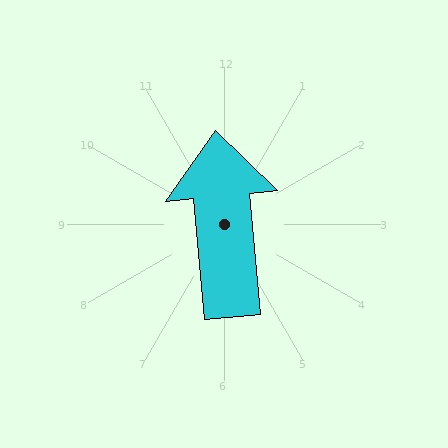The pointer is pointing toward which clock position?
Roughly 12 o'clock.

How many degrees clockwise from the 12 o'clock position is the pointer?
Approximately 355 degrees.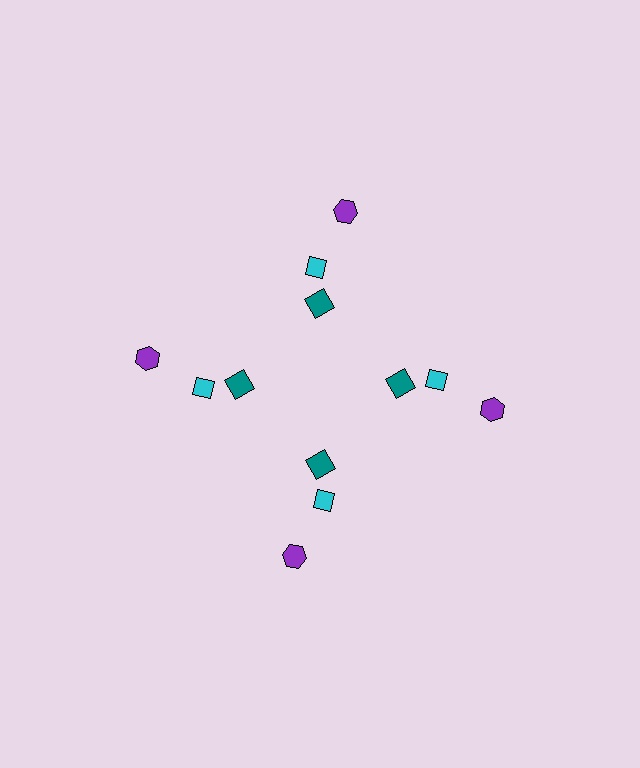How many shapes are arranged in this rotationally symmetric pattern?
There are 12 shapes, arranged in 4 groups of 3.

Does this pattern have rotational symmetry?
Yes, this pattern has 4-fold rotational symmetry. It looks the same after rotating 90 degrees around the center.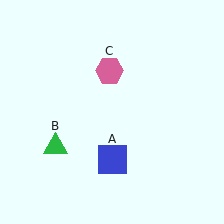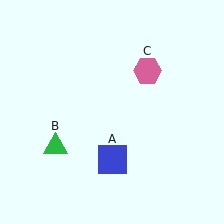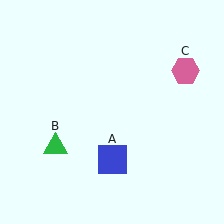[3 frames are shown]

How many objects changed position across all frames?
1 object changed position: pink hexagon (object C).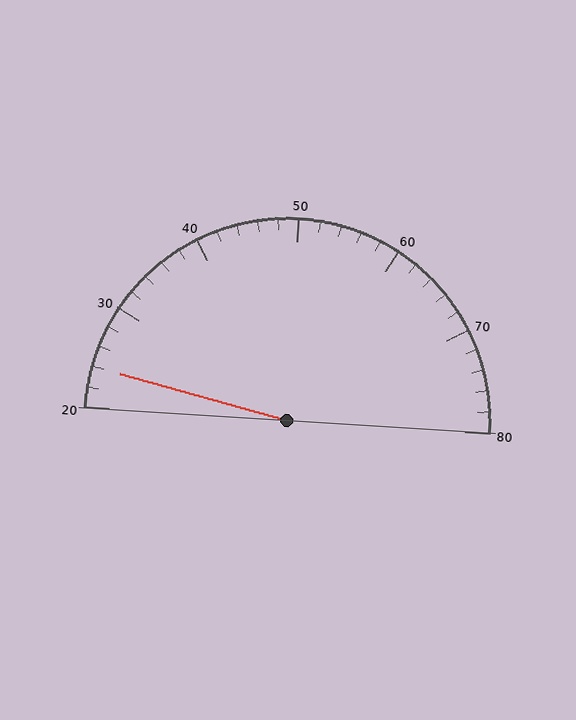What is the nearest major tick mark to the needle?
The nearest major tick mark is 20.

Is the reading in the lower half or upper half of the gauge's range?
The reading is in the lower half of the range (20 to 80).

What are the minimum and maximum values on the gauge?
The gauge ranges from 20 to 80.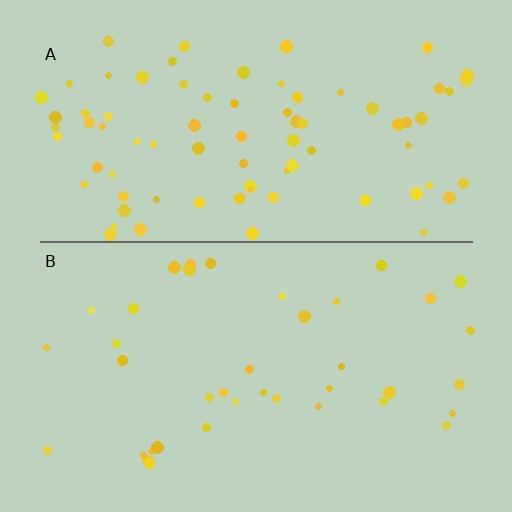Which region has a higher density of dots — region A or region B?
A (the top).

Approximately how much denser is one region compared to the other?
Approximately 2.1× — region A over region B.